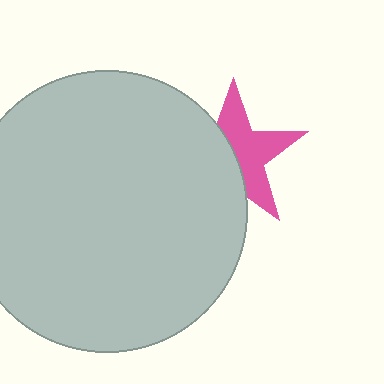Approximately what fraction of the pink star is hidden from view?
Roughly 47% of the pink star is hidden behind the light gray circle.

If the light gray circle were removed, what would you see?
You would see the complete pink star.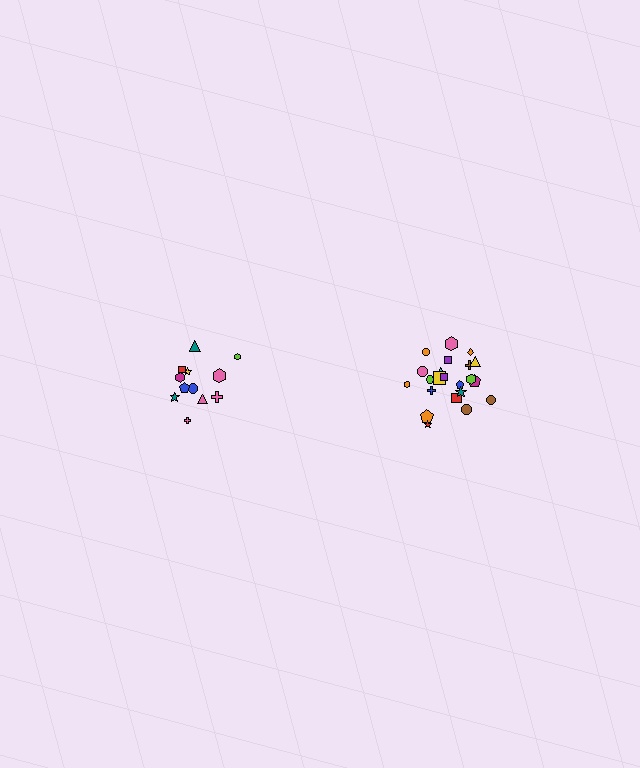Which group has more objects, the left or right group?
The right group.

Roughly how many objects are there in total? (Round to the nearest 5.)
Roughly 35 objects in total.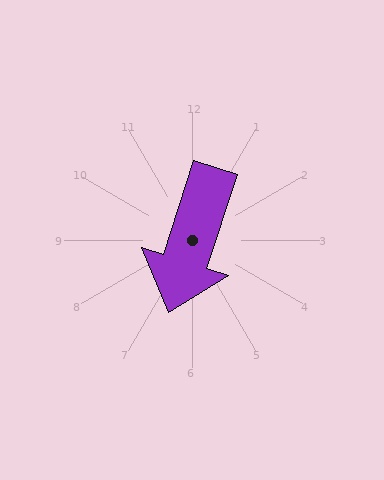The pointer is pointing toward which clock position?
Roughly 7 o'clock.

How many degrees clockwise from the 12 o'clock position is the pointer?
Approximately 198 degrees.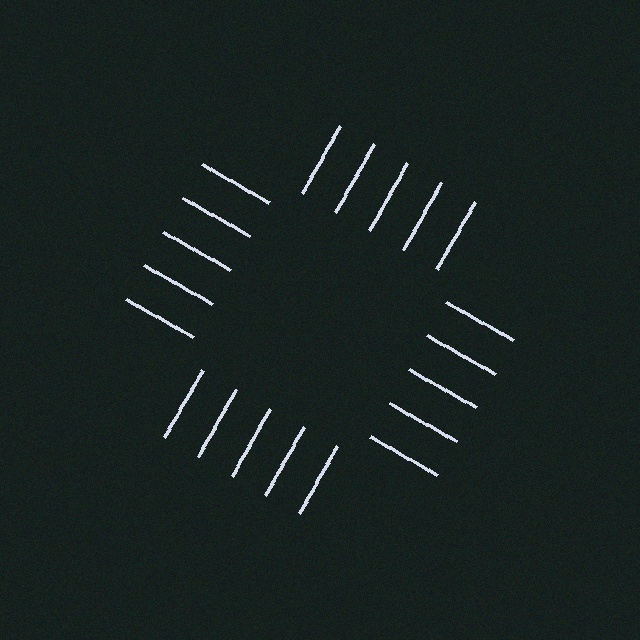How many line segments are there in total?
20 — 5 along each of the 4 edges.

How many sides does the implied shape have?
4 sides — the line-ends trace a square.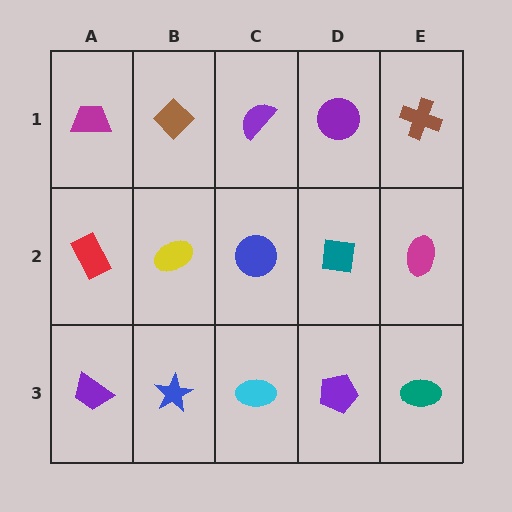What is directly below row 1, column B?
A yellow ellipse.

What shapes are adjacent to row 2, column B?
A brown diamond (row 1, column B), a blue star (row 3, column B), a red rectangle (row 2, column A), a blue circle (row 2, column C).